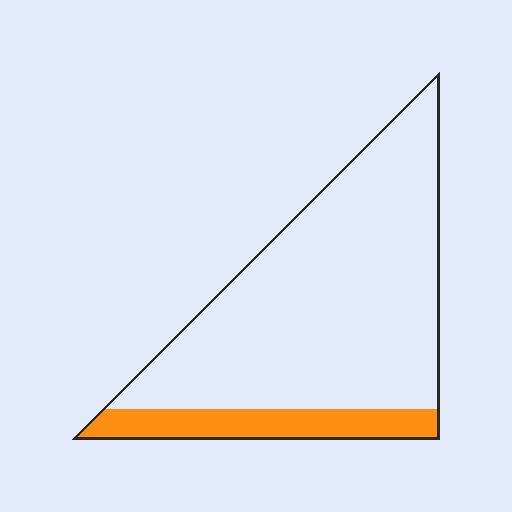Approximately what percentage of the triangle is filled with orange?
Approximately 15%.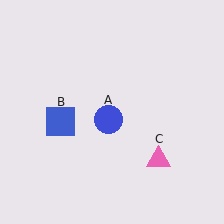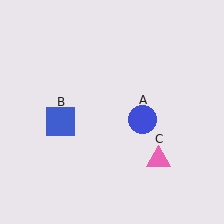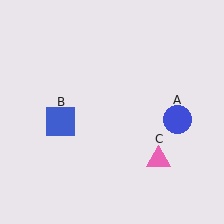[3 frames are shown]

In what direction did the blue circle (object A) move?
The blue circle (object A) moved right.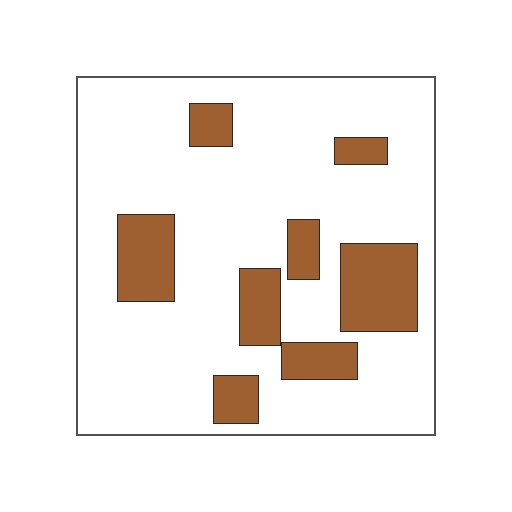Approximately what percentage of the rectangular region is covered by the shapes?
Approximately 20%.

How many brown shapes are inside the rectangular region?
8.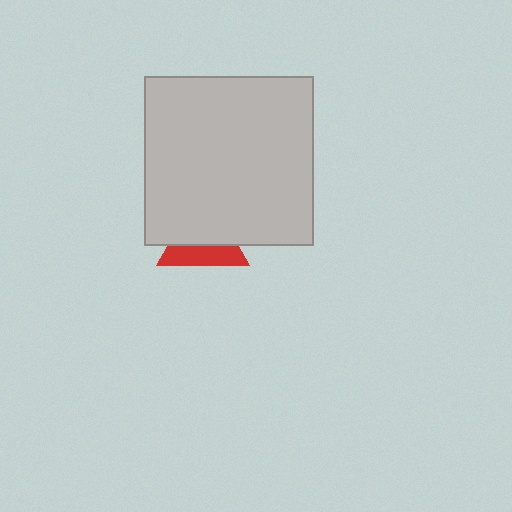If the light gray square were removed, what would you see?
You would see the complete red triangle.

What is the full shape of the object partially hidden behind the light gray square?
The partially hidden object is a red triangle.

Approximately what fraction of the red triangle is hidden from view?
Roughly 57% of the red triangle is hidden behind the light gray square.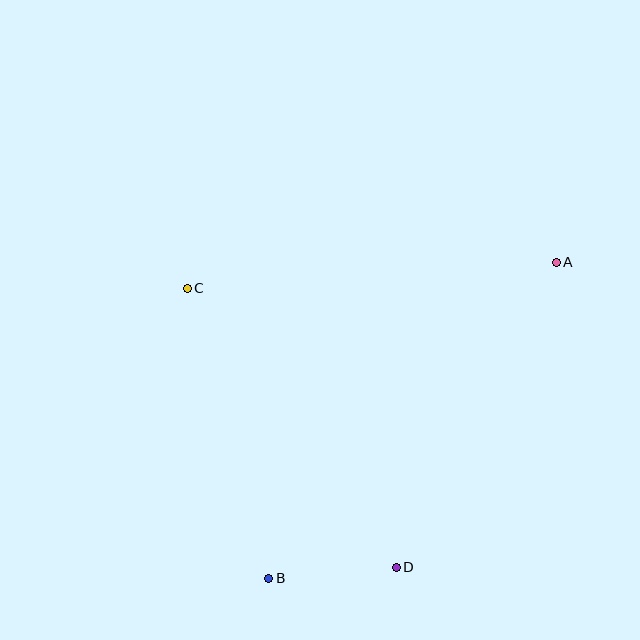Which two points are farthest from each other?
Points A and B are farthest from each other.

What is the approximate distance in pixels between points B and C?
The distance between B and C is approximately 301 pixels.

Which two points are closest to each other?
Points B and D are closest to each other.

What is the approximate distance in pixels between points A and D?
The distance between A and D is approximately 344 pixels.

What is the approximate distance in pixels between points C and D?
The distance between C and D is approximately 349 pixels.